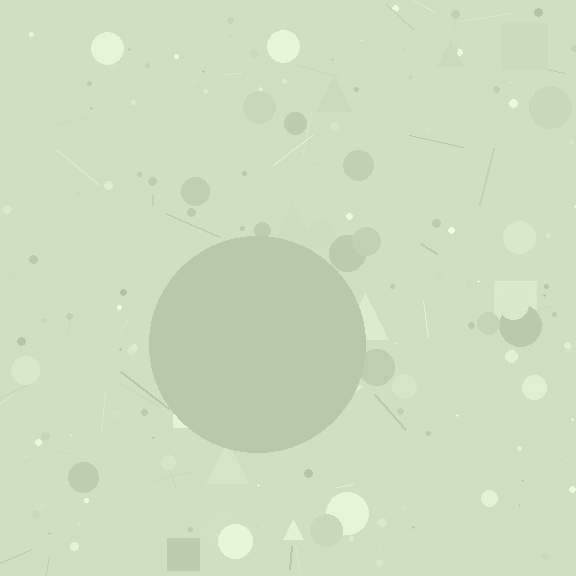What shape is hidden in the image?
A circle is hidden in the image.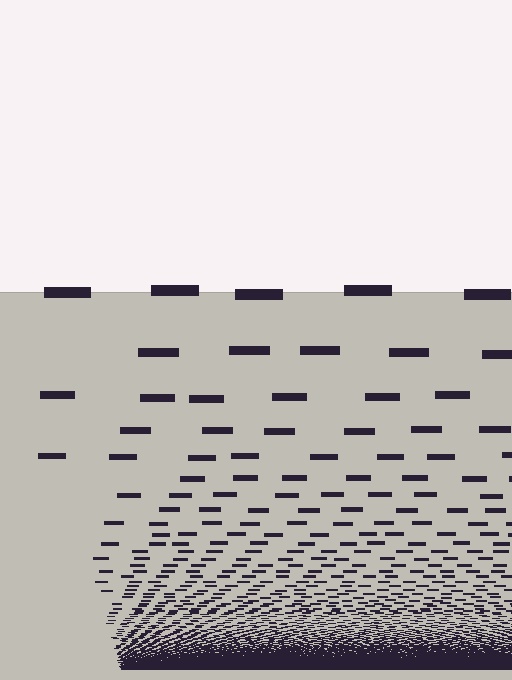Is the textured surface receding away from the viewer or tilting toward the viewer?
The surface appears to tilt toward the viewer. Texture elements get larger and sparser toward the top.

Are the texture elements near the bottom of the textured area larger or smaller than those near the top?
Smaller. The gradient is inverted — elements near the bottom are smaller and denser.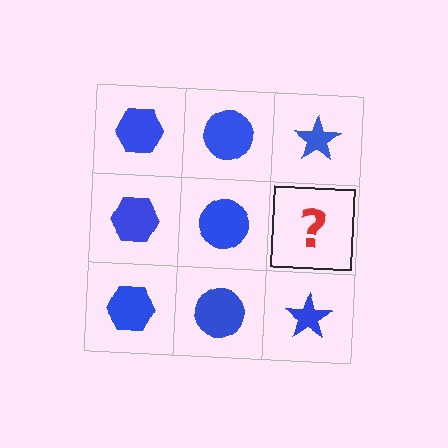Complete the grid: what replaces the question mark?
The question mark should be replaced with a blue star.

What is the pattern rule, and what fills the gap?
The rule is that each column has a consistent shape. The gap should be filled with a blue star.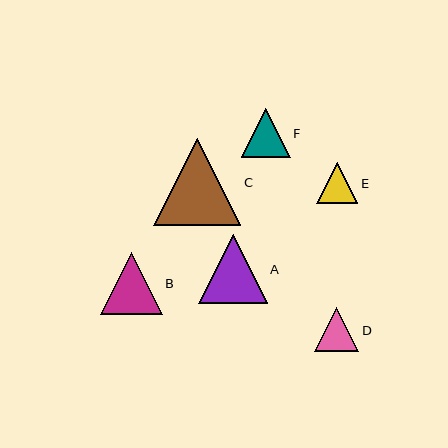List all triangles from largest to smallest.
From largest to smallest: C, A, B, F, D, E.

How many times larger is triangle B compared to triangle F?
Triangle B is approximately 1.3 times the size of triangle F.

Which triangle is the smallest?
Triangle E is the smallest with a size of approximately 41 pixels.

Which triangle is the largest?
Triangle C is the largest with a size of approximately 87 pixels.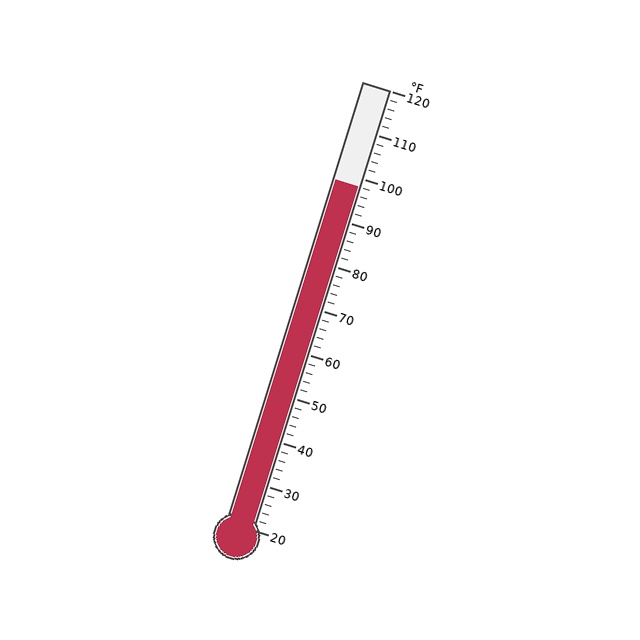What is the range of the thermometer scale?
The thermometer scale ranges from 20°F to 120°F.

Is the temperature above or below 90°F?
The temperature is above 90°F.